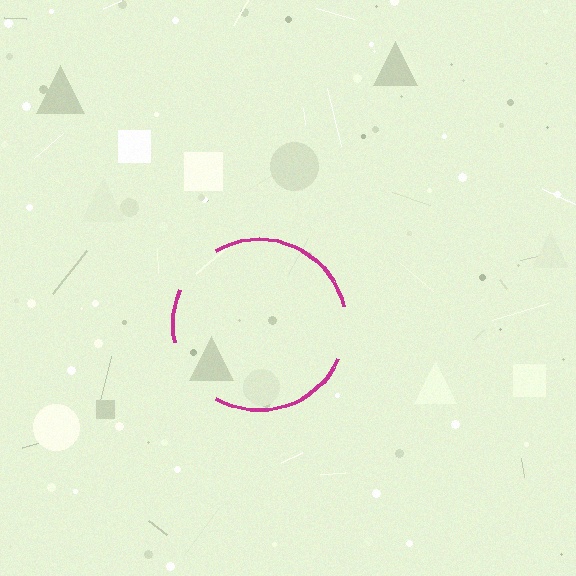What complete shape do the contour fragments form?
The contour fragments form a circle.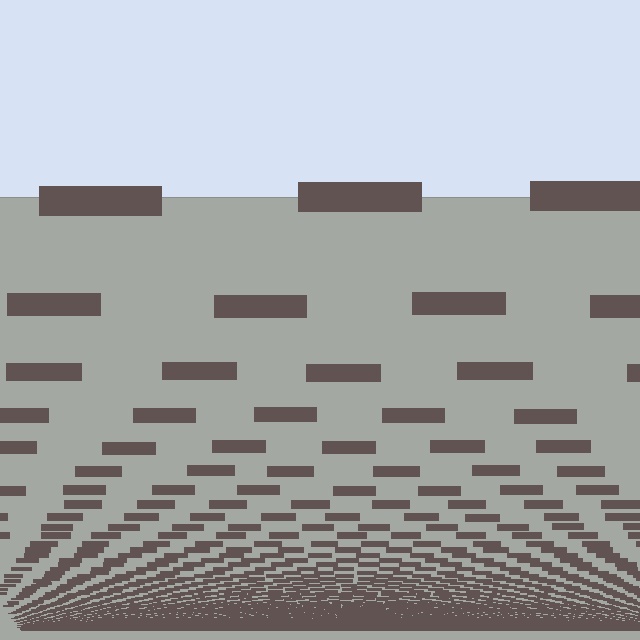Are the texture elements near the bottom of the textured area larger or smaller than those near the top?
Smaller. The gradient is inverted — elements near the bottom are smaller and denser.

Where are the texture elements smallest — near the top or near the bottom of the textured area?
Near the bottom.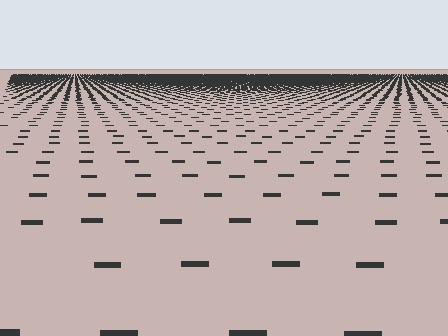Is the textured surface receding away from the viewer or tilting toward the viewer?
The surface is receding away from the viewer. Texture elements get smaller and denser toward the top.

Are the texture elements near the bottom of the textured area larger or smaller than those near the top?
Larger. Near the bottom, elements are closer to the viewer and appear at a bigger on-screen size.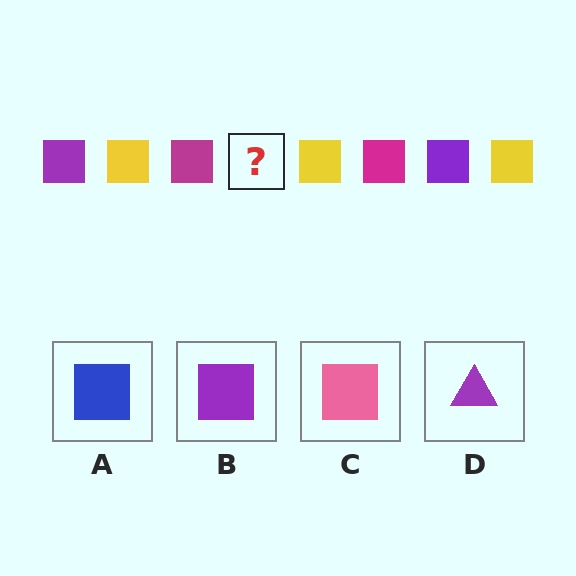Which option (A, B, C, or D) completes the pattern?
B.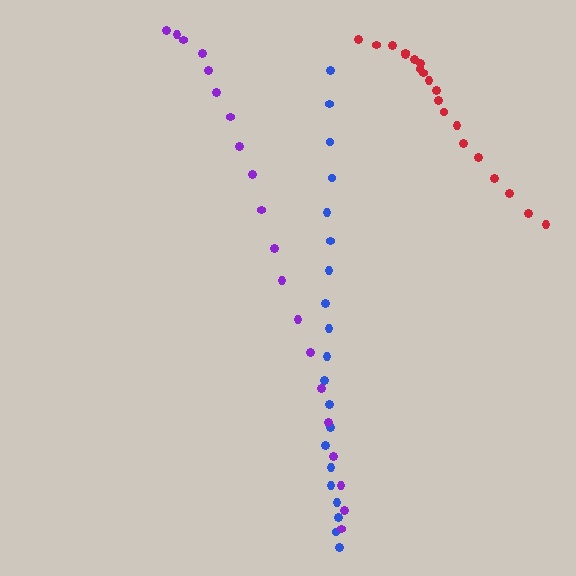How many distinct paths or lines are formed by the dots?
There are 3 distinct paths.